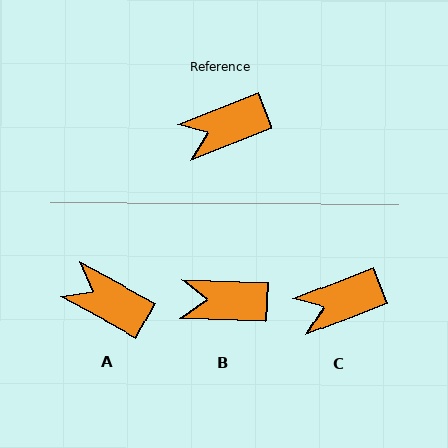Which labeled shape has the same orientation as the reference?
C.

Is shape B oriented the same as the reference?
No, it is off by about 24 degrees.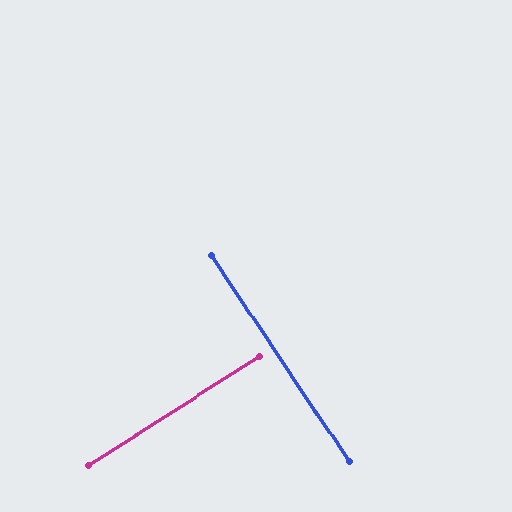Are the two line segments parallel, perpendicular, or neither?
Perpendicular — they meet at approximately 89°.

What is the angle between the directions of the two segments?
Approximately 89 degrees.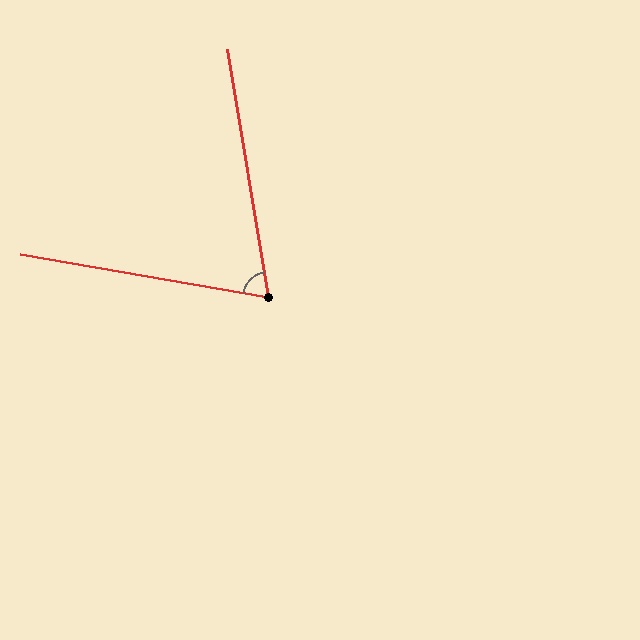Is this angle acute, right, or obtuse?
It is acute.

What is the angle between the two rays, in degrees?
Approximately 71 degrees.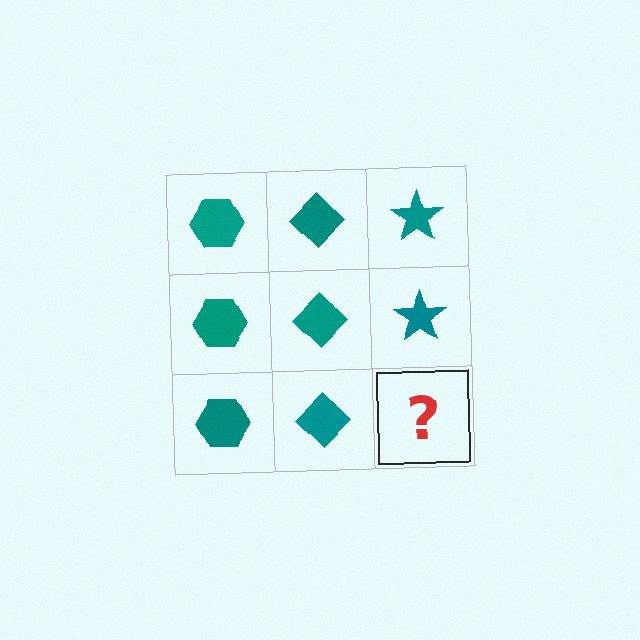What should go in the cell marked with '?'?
The missing cell should contain a teal star.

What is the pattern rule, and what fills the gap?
The rule is that each column has a consistent shape. The gap should be filled with a teal star.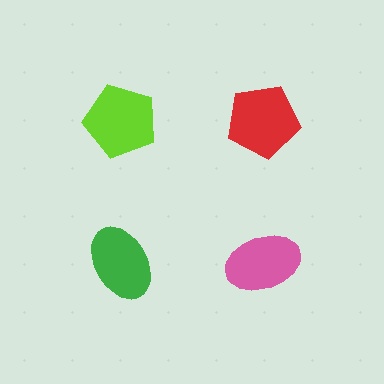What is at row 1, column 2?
A red pentagon.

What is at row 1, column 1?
A lime pentagon.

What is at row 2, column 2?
A pink ellipse.